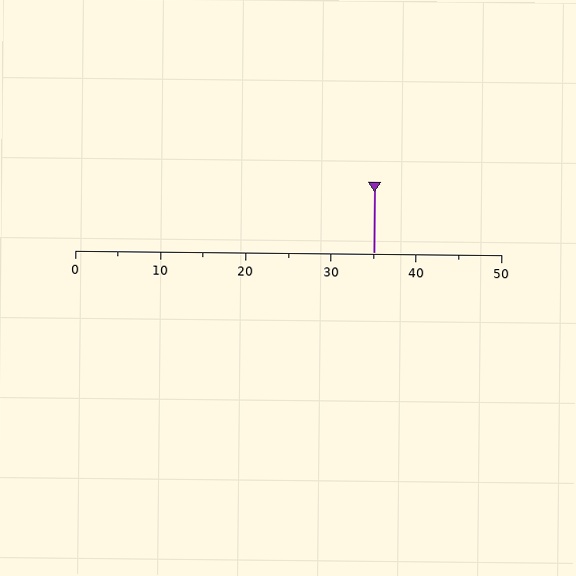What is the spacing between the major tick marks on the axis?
The major ticks are spaced 10 apart.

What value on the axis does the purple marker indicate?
The marker indicates approximately 35.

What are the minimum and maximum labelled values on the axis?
The axis runs from 0 to 50.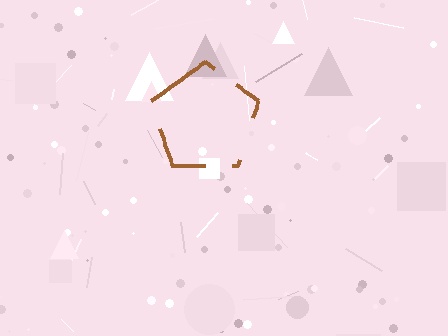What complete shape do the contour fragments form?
The contour fragments form a pentagon.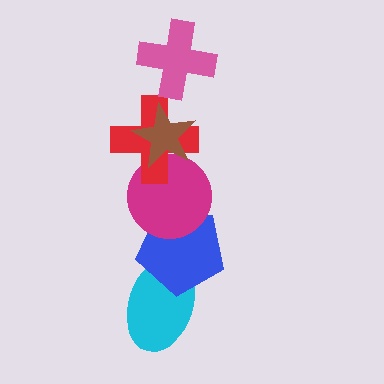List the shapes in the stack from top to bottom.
From top to bottom: the pink cross, the brown star, the red cross, the magenta circle, the blue pentagon, the cyan ellipse.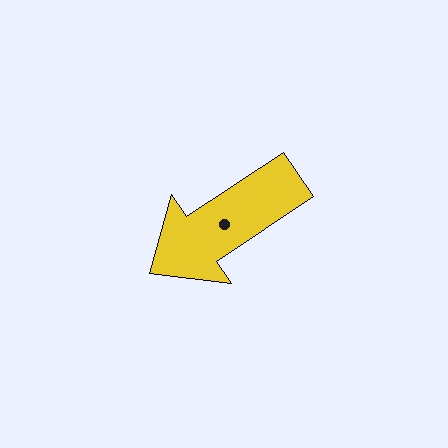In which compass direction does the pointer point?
Southwest.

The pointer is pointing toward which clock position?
Roughly 8 o'clock.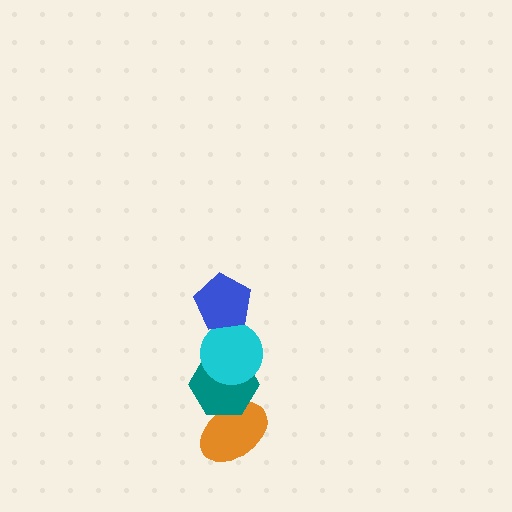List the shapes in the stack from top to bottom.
From top to bottom: the blue pentagon, the cyan circle, the teal hexagon, the orange ellipse.